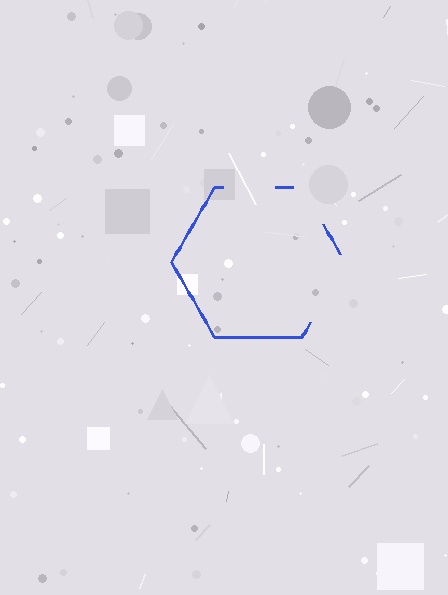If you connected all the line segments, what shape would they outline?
They would outline a hexagon.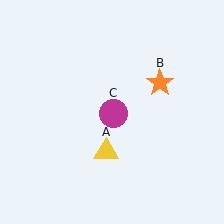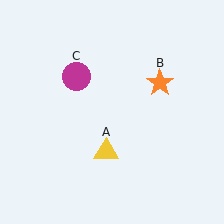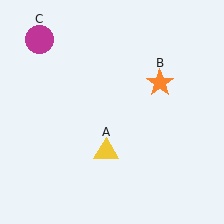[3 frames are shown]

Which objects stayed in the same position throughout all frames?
Yellow triangle (object A) and orange star (object B) remained stationary.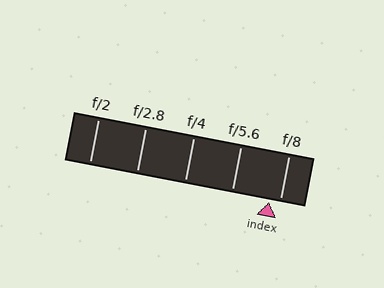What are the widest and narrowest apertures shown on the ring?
The widest aperture shown is f/2 and the narrowest is f/8.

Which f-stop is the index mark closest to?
The index mark is closest to f/8.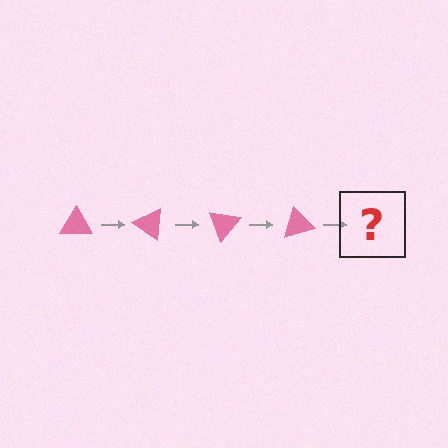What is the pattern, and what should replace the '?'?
The pattern is that the triangle rotates 35 degrees each step. The '?' should be a pink triangle rotated 140 degrees.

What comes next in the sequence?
The next element should be a pink triangle rotated 140 degrees.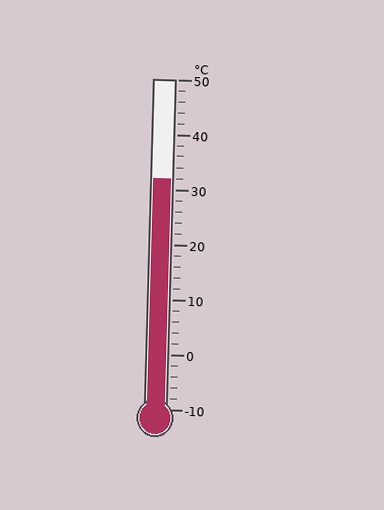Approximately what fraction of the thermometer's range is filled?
The thermometer is filled to approximately 70% of its range.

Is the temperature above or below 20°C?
The temperature is above 20°C.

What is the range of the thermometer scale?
The thermometer scale ranges from -10°C to 50°C.